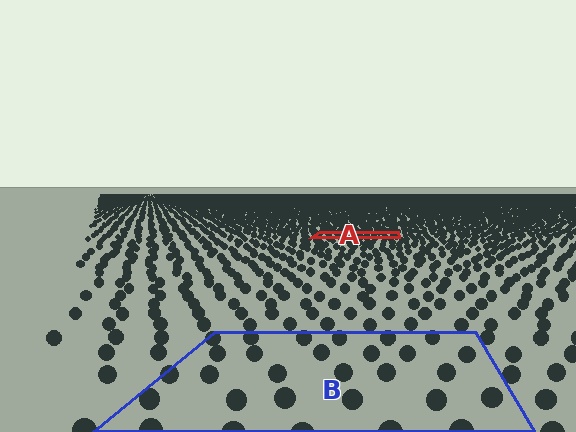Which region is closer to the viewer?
Region B is closer. The texture elements there are larger and more spread out.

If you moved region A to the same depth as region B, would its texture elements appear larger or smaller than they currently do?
They would appear larger. At a closer depth, the same texture elements are projected at a bigger on-screen size.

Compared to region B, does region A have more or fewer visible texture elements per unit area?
Region A has more texture elements per unit area — they are packed more densely because it is farther away.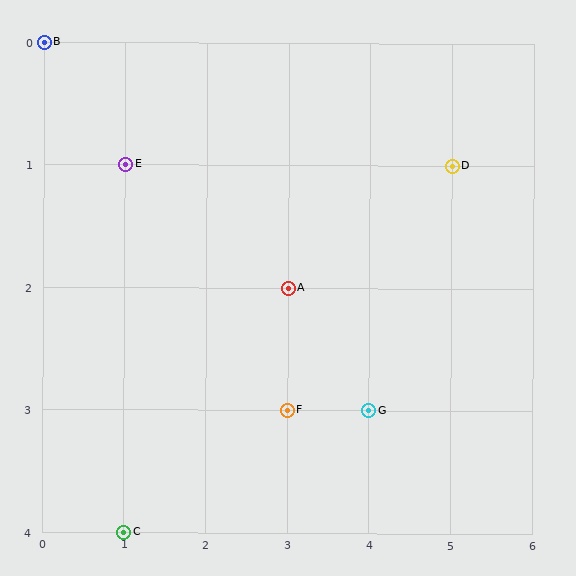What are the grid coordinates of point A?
Point A is at grid coordinates (3, 2).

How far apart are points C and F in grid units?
Points C and F are 2 columns and 1 row apart (about 2.2 grid units diagonally).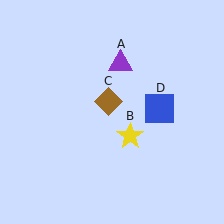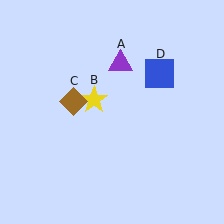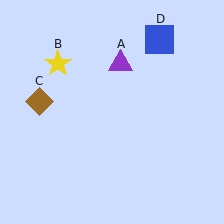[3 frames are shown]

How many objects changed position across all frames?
3 objects changed position: yellow star (object B), brown diamond (object C), blue square (object D).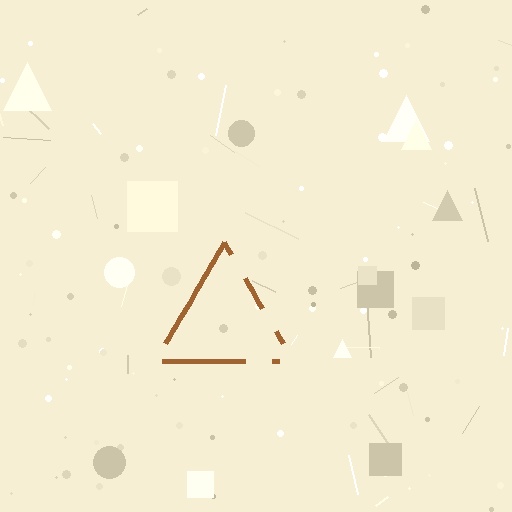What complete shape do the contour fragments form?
The contour fragments form a triangle.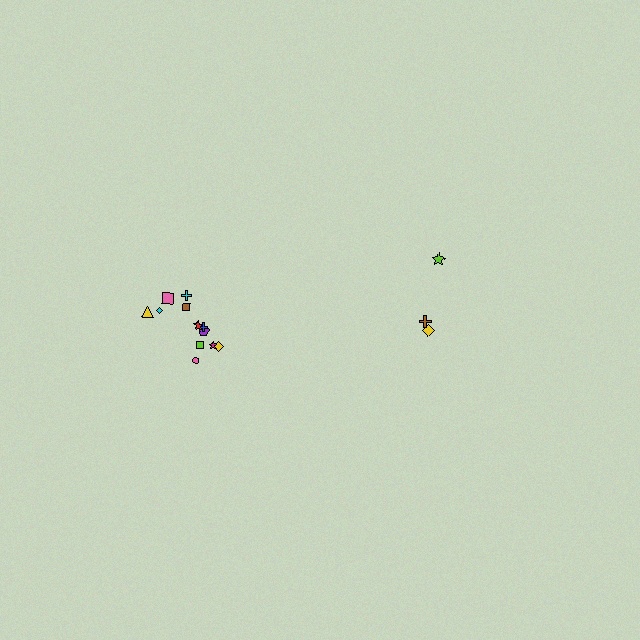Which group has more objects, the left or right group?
The left group.